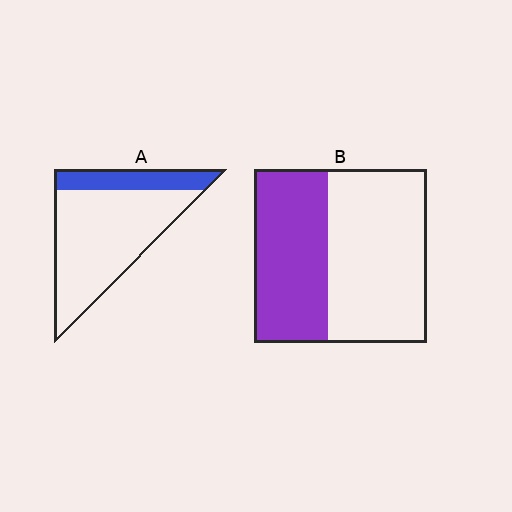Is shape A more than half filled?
No.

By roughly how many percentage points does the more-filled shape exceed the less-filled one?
By roughly 20 percentage points (B over A).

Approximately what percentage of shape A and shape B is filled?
A is approximately 25% and B is approximately 45%.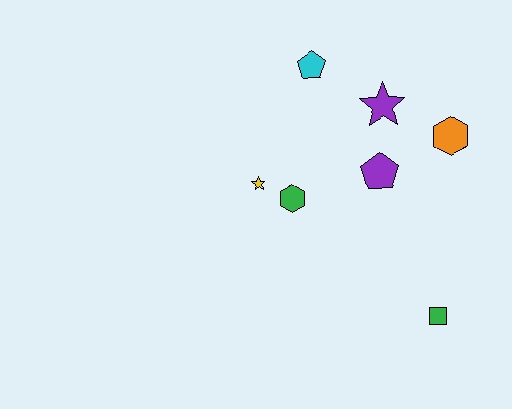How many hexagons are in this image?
There are 2 hexagons.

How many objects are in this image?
There are 7 objects.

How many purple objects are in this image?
There are 2 purple objects.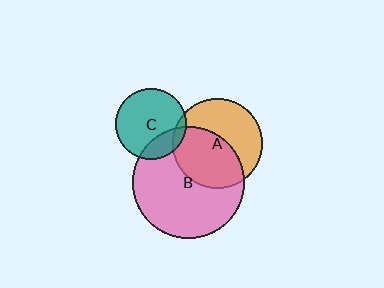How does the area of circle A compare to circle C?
Approximately 1.7 times.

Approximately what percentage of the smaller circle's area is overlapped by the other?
Approximately 50%.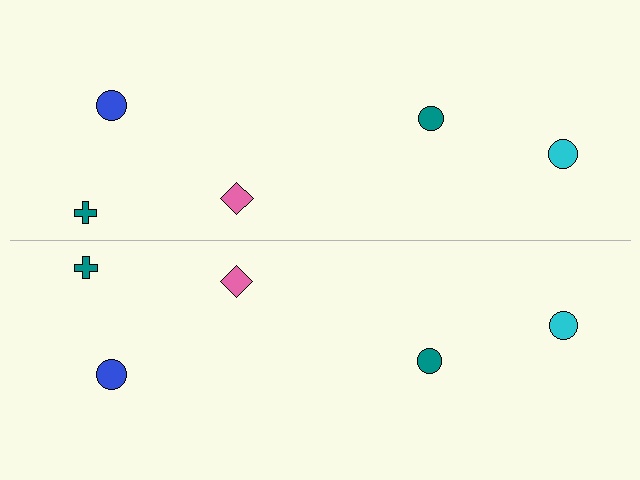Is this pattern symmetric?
Yes, this pattern has bilateral (reflection) symmetry.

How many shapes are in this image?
There are 10 shapes in this image.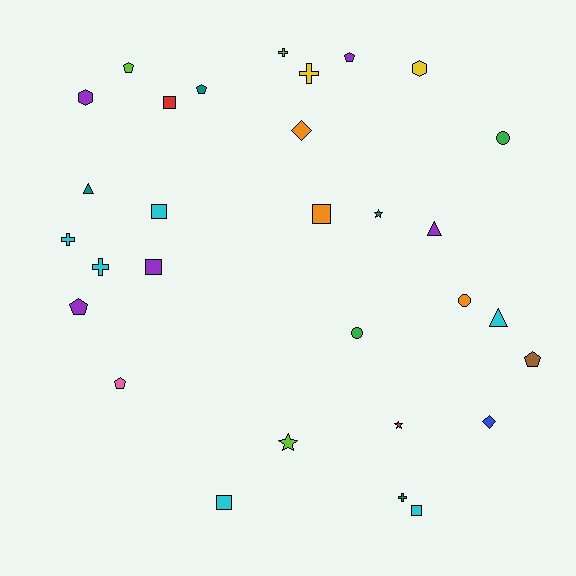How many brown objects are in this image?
There is 1 brown object.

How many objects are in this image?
There are 30 objects.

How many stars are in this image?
There are 3 stars.